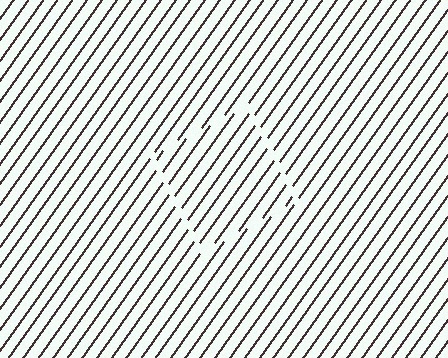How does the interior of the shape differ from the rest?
The interior of the shape contains the same grating, shifted by half a period — the contour is defined by the phase discontinuity where line-ends from the inner and outer gratings abut.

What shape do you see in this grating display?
An illusory square. The interior of the shape contains the same grating, shifted by half a period — the contour is defined by the phase discontinuity where line-ends from the inner and outer gratings abut.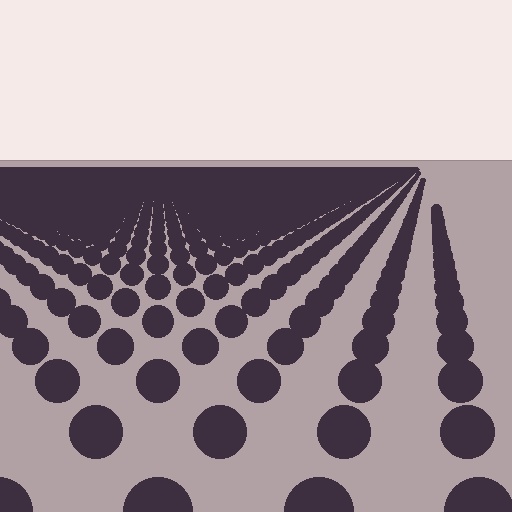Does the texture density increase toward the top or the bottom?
Density increases toward the top.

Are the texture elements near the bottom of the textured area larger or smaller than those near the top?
Larger. Near the bottom, elements are closer to the viewer and appear at a bigger on-screen size.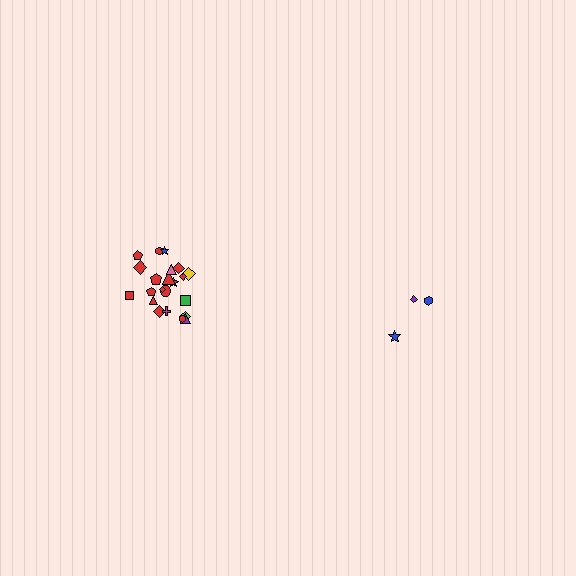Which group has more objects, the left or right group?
The left group.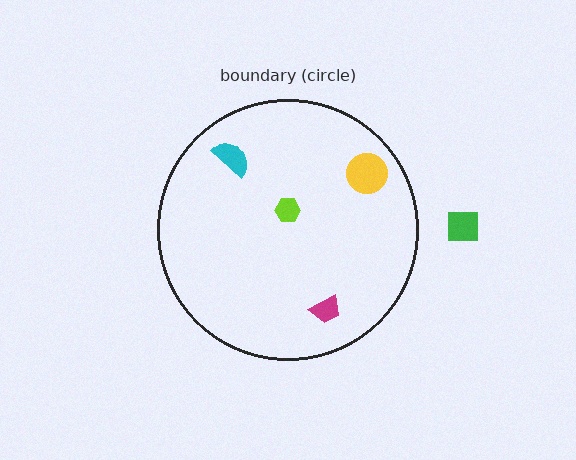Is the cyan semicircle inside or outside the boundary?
Inside.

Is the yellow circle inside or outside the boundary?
Inside.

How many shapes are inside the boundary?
4 inside, 1 outside.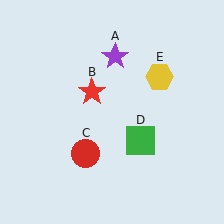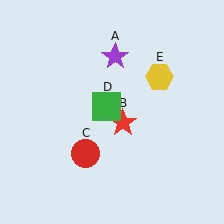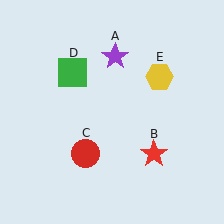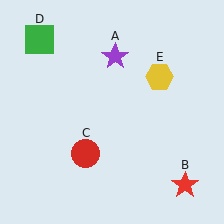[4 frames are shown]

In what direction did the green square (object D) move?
The green square (object D) moved up and to the left.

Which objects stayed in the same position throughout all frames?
Purple star (object A) and red circle (object C) and yellow hexagon (object E) remained stationary.